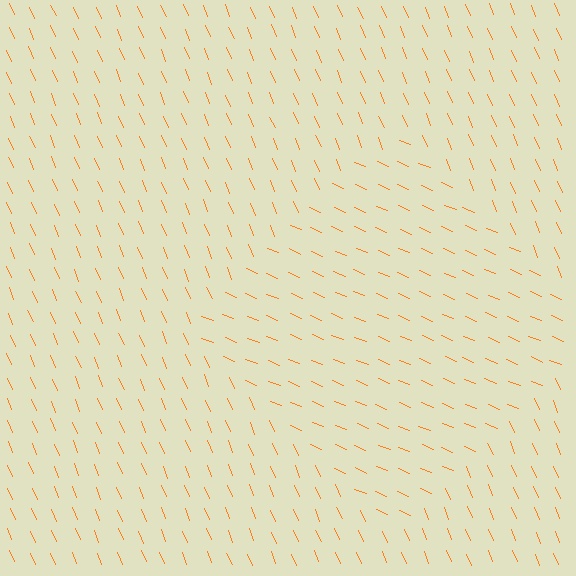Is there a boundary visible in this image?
Yes, there is a texture boundary formed by a change in line orientation.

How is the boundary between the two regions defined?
The boundary is defined purely by a change in line orientation (approximately 45 degrees difference). All lines are the same color and thickness.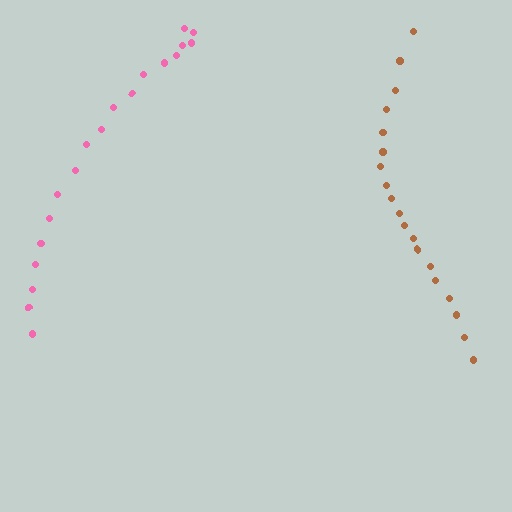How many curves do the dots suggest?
There are 2 distinct paths.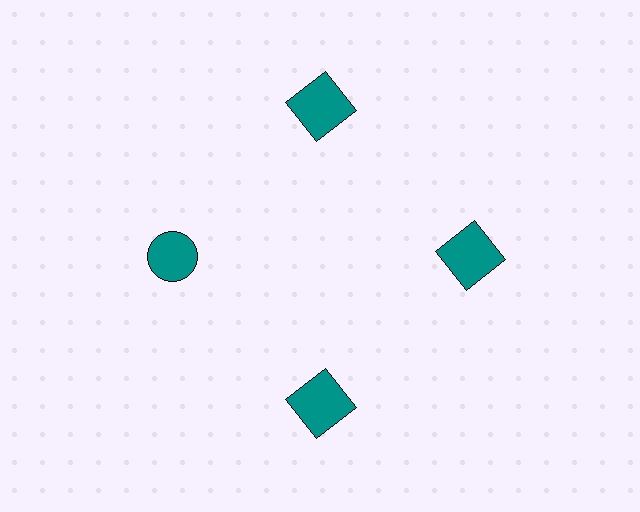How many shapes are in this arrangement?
There are 4 shapes arranged in a ring pattern.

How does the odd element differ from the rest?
It has a different shape: circle instead of square.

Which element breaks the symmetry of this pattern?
The teal circle at roughly the 9 o'clock position breaks the symmetry. All other shapes are teal squares.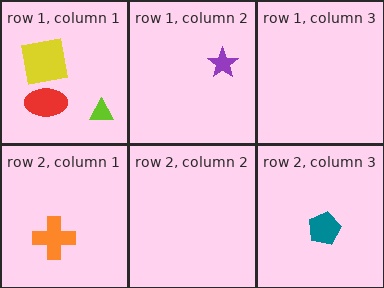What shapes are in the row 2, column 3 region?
The teal pentagon.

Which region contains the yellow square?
The row 1, column 1 region.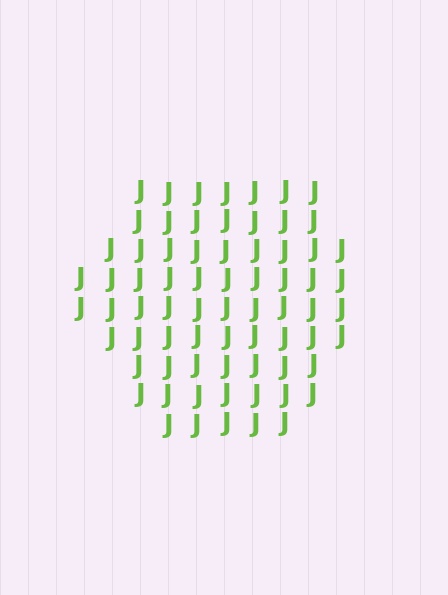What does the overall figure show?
The overall figure shows a hexagon.